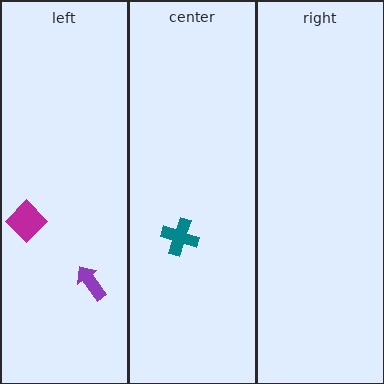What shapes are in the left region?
The magenta diamond, the purple arrow.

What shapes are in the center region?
The teal cross.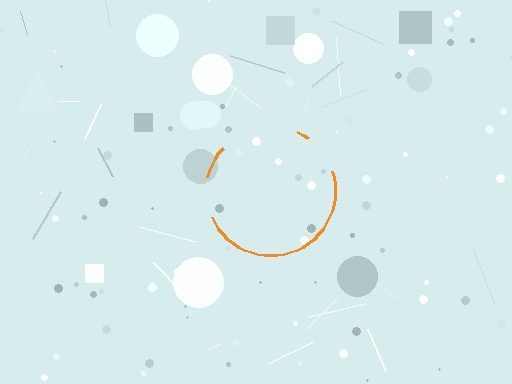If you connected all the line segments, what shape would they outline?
They would outline a circle.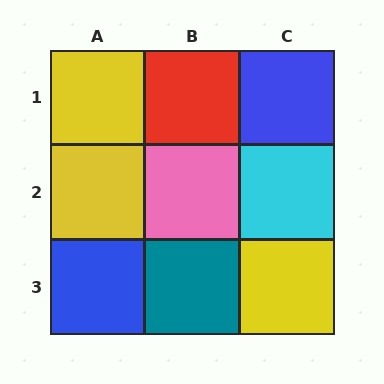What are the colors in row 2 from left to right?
Yellow, pink, cyan.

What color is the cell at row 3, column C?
Yellow.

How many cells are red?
1 cell is red.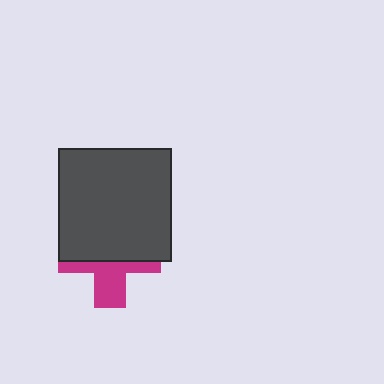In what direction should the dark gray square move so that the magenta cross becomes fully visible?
The dark gray square should move up. That is the shortest direction to clear the overlap and leave the magenta cross fully visible.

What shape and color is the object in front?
The object in front is a dark gray square.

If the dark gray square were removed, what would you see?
You would see the complete magenta cross.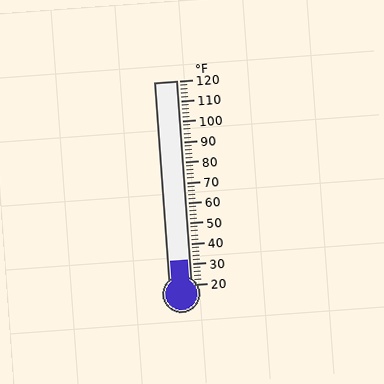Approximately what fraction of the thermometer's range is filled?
The thermometer is filled to approximately 10% of its range.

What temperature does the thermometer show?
The thermometer shows approximately 32°F.